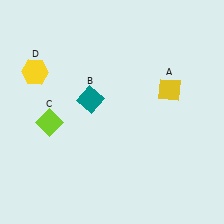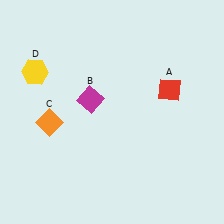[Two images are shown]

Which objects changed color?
A changed from yellow to red. B changed from teal to magenta. C changed from lime to orange.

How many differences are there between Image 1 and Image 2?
There are 3 differences between the two images.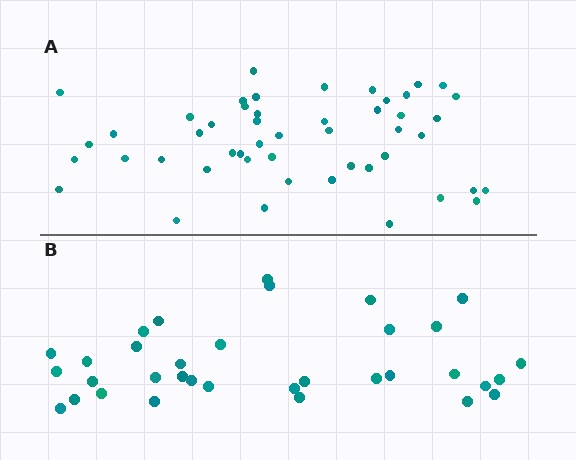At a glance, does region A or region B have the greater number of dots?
Region A (the top region) has more dots.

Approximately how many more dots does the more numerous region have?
Region A has approximately 15 more dots than region B.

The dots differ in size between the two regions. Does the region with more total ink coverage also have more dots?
No. Region B has more total ink coverage because its dots are larger, but region A actually contains more individual dots. Total area can be misleading — the number of items is what matters here.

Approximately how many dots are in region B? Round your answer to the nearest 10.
About 30 dots. (The exact count is 34, which rounds to 30.)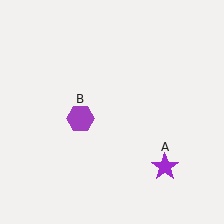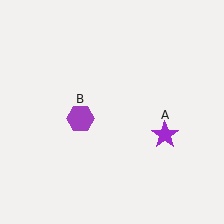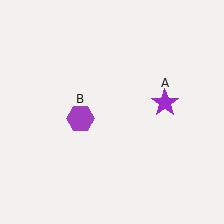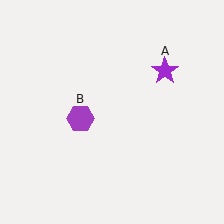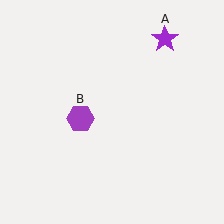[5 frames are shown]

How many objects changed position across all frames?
1 object changed position: purple star (object A).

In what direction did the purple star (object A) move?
The purple star (object A) moved up.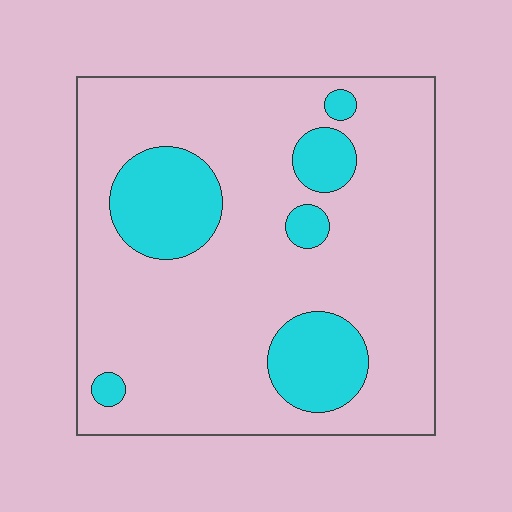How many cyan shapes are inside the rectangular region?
6.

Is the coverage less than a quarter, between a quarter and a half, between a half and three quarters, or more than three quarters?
Less than a quarter.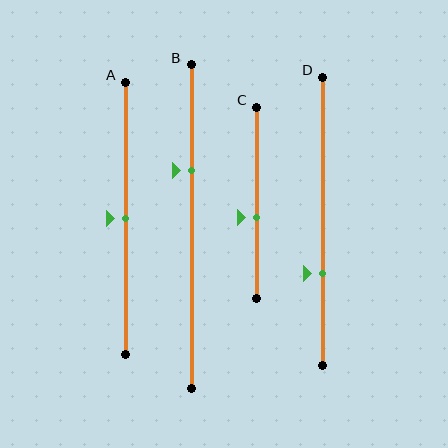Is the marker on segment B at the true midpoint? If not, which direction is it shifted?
No, the marker on segment B is shifted upward by about 17% of the segment length.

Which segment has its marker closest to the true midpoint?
Segment A has its marker closest to the true midpoint.